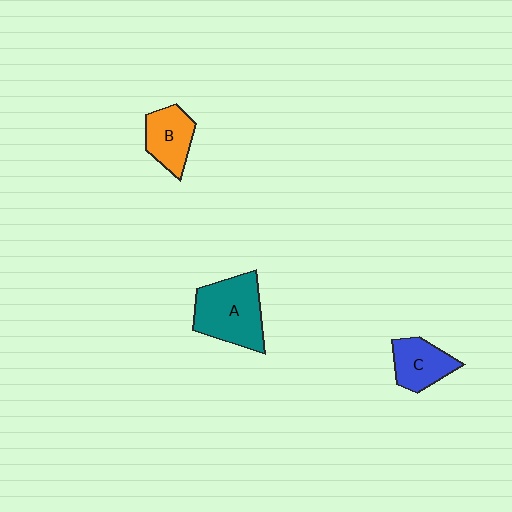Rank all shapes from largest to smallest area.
From largest to smallest: A (teal), B (orange), C (blue).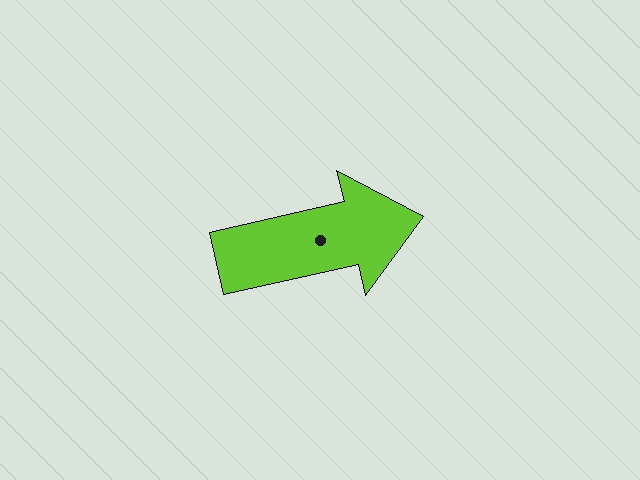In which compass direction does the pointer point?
East.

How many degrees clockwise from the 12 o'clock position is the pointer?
Approximately 77 degrees.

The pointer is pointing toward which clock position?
Roughly 3 o'clock.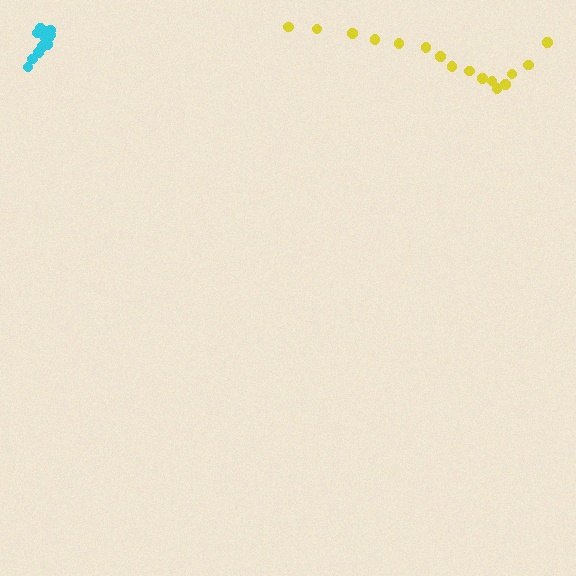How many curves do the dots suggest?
There are 2 distinct paths.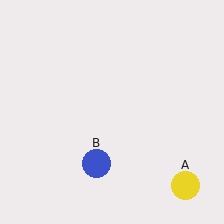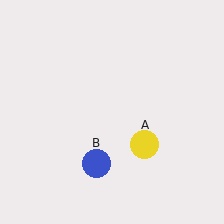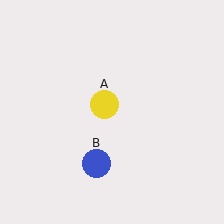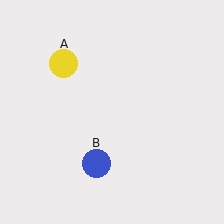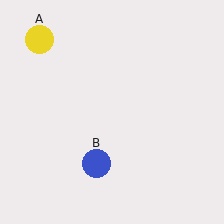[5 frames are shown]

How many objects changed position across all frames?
1 object changed position: yellow circle (object A).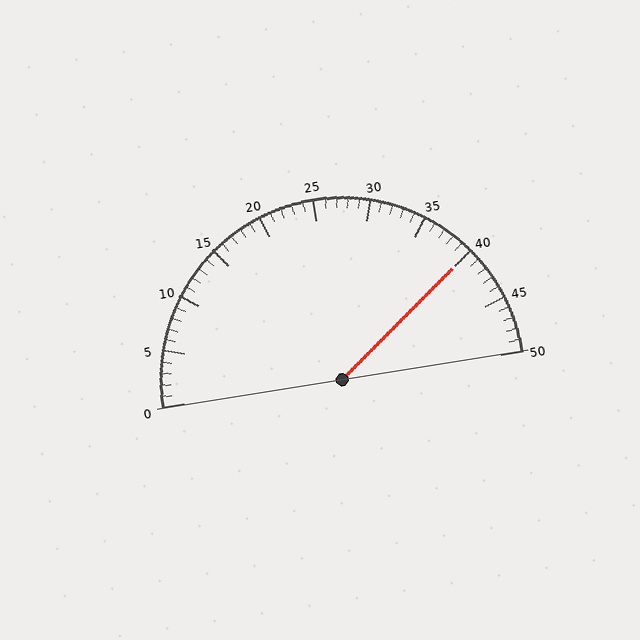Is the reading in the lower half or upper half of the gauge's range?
The reading is in the upper half of the range (0 to 50).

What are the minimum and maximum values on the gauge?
The gauge ranges from 0 to 50.